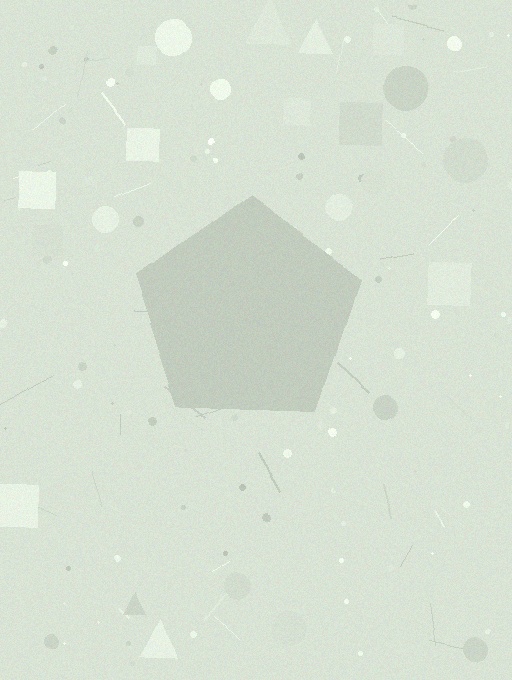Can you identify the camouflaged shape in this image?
The camouflaged shape is a pentagon.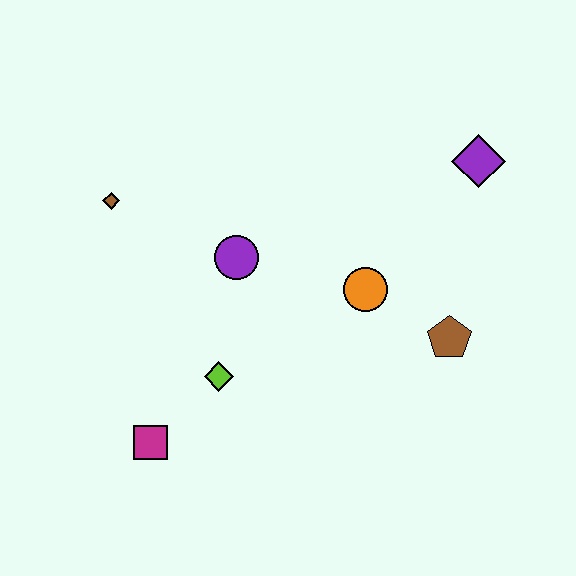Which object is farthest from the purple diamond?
The magenta square is farthest from the purple diamond.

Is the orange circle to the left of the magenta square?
No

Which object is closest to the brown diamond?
The purple circle is closest to the brown diamond.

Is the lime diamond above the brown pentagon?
No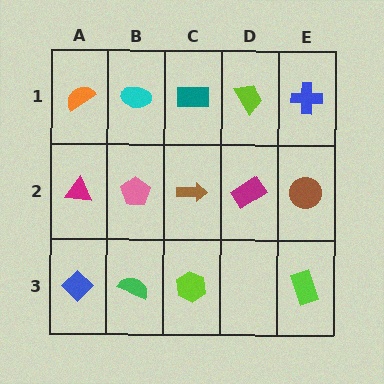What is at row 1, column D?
A lime trapezoid.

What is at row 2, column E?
A brown circle.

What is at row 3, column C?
A lime hexagon.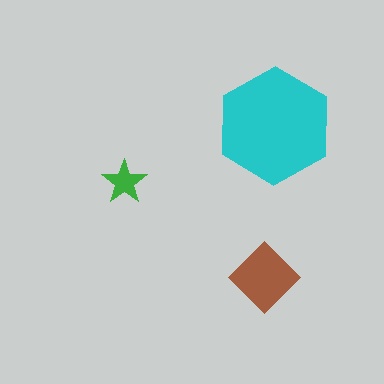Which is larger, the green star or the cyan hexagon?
The cyan hexagon.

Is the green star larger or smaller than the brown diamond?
Smaller.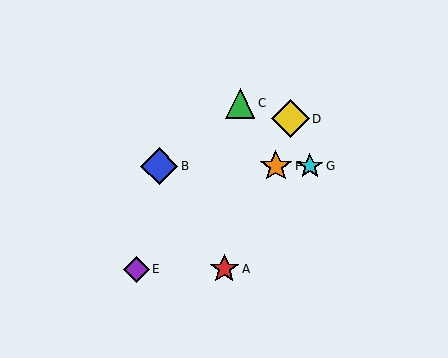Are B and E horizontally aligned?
No, B is at y≈166 and E is at y≈269.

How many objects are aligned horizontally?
3 objects (B, F, G) are aligned horizontally.